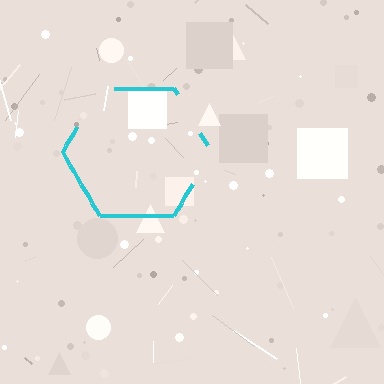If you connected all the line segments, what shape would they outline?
They would outline a hexagon.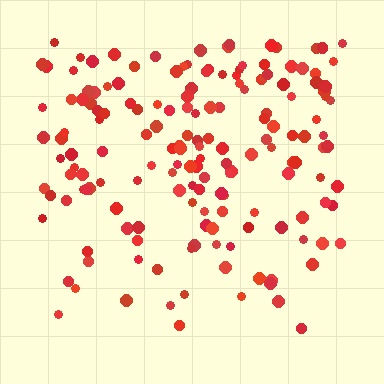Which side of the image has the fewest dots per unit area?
The bottom.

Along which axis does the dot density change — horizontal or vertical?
Vertical.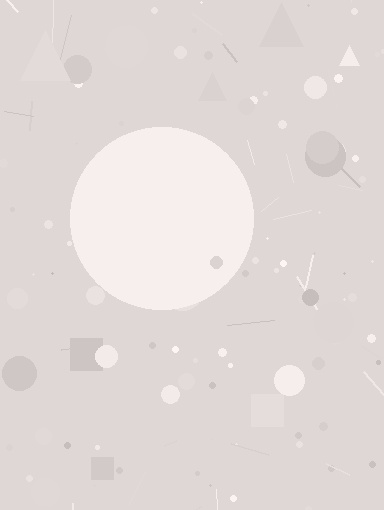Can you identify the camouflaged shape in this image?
The camouflaged shape is a circle.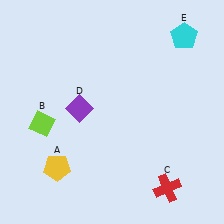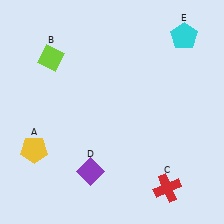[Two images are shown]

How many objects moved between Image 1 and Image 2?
3 objects moved between the two images.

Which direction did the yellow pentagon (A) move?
The yellow pentagon (A) moved left.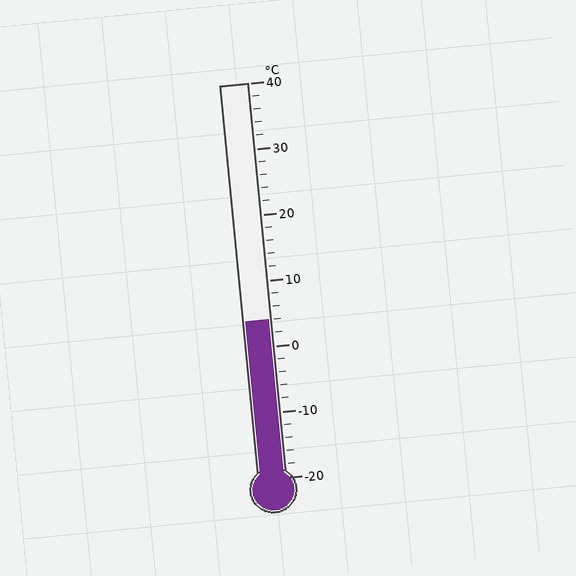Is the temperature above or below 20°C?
The temperature is below 20°C.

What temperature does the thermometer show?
The thermometer shows approximately 4°C.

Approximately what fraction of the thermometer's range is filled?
The thermometer is filled to approximately 40% of its range.